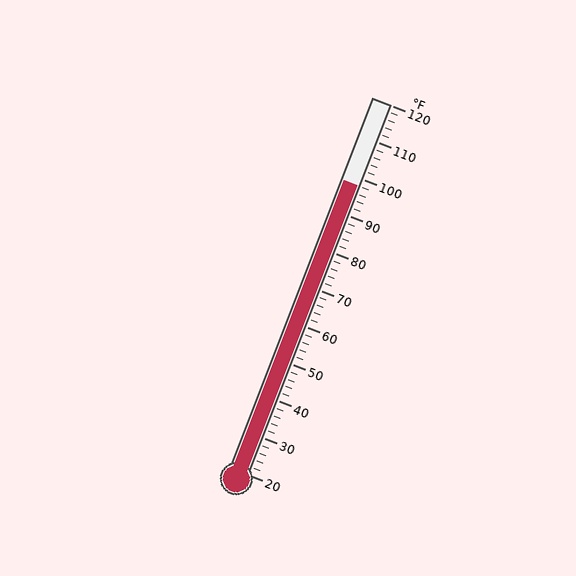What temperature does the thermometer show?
The thermometer shows approximately 98°F.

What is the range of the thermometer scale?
The thermometer scale ranges from 20°F to 120°F.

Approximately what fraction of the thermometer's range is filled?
The thermometer is filled to approximately 80% of its range.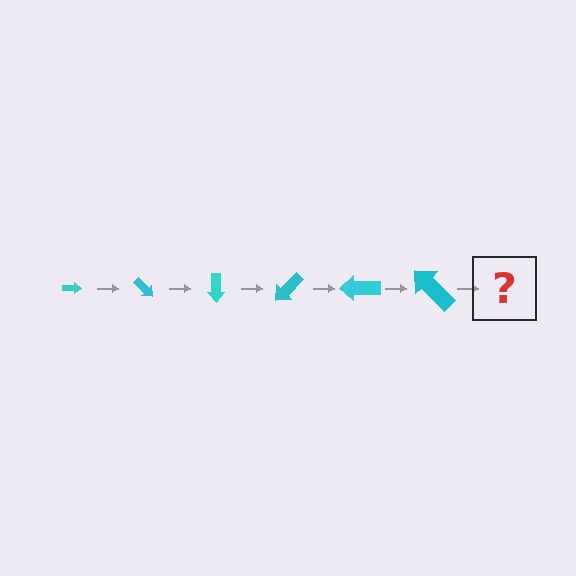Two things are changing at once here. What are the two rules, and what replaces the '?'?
The two rules are that the arrow grows larger each step and it rotates 45 degrees each step. The '?' should be an arrow, larger than the previous one and rotated 270 degrees from the start.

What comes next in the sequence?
The next element should be an arrow, larger than the previous one and rotated 270 degrees from the start.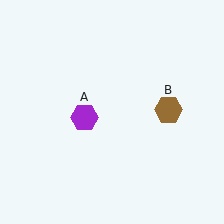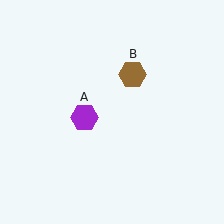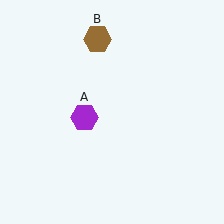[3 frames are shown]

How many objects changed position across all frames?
1 object changed position: brown hexagon (object B).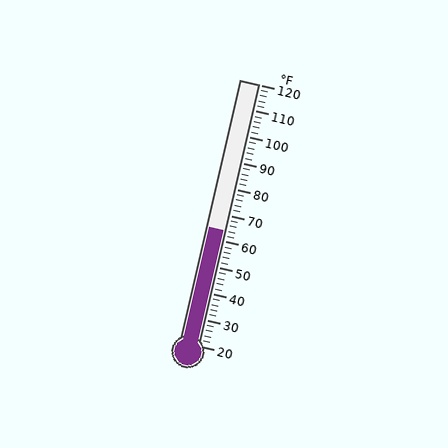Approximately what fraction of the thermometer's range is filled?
The thermometer is filled to approximately 45% of its range.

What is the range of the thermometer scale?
The thermometer scale ranges from 20°F to 120°F.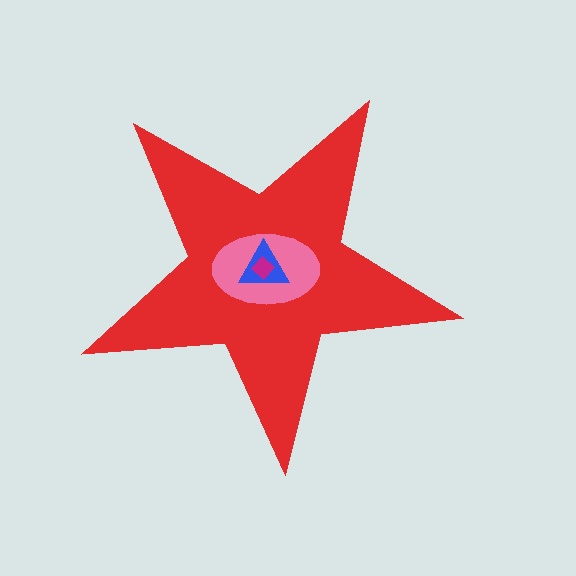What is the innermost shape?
The magenta diamond.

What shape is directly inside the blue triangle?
The magenta diamond.